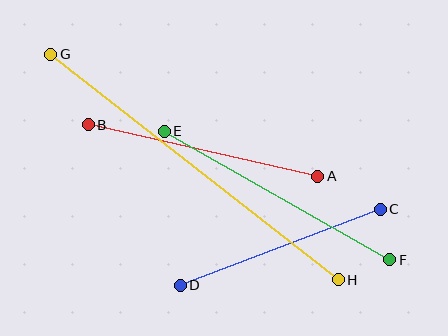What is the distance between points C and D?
The distance is approximately 214 pixels.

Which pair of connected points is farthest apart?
Points G and H are farthest apart.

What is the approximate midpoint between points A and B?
The midpoint is at approximately (203, 151) pixels.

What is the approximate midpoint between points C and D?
The midpoint is at approximately (280, 247) pixels.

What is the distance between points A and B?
The distance is approximately 235 pixels.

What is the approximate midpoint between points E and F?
The midpoint is at approximately (277, 195) pixels.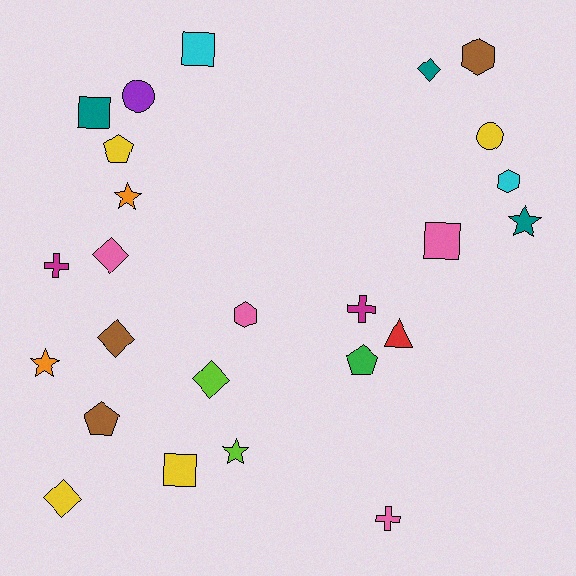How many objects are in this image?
There are 25 objects.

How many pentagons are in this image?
There are 3 pentagons.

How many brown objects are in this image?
There are 3 brown objects.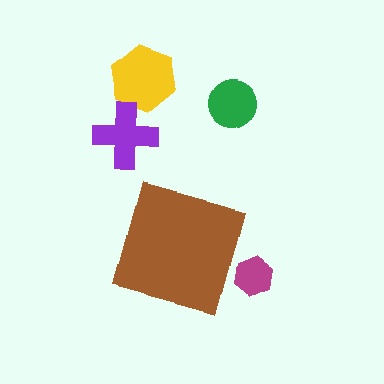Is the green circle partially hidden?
No, the green circle is fully visible.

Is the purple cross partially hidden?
No, the purple cross is fully visible.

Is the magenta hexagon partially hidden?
Yes, the magenta hexagon is partially hidden behind the brown diamond.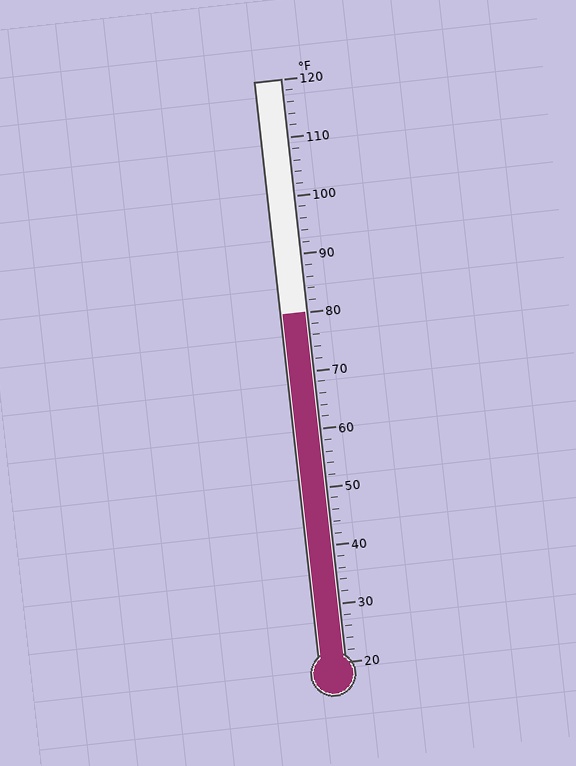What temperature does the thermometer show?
The thermometer shows approximately 80°F.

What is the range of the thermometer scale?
The thermometer scale ranges from 20°F to 120°F.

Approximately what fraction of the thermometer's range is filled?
The thermometer is filled to approximately 60% of its range.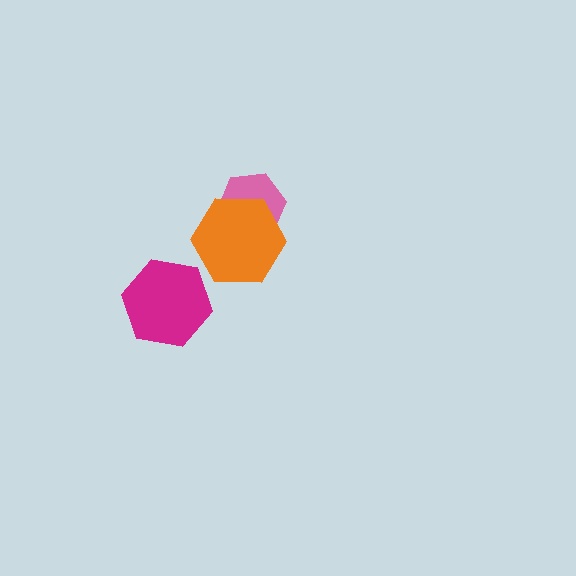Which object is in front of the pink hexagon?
The orange hexagon is in front of the pink hexagon.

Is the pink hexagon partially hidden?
Yes, it is partially covered by another shape.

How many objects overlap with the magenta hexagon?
0 objects overlap with the magenta hexagon.